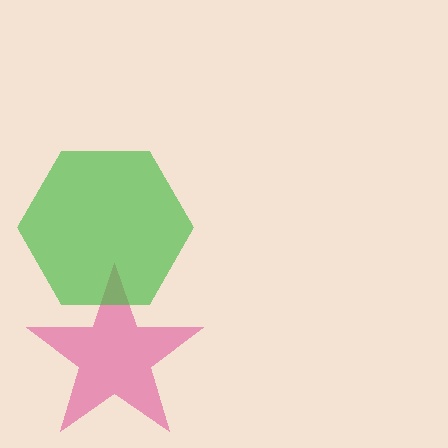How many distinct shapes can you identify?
There are 2 distinct shapes: a magenta star, a green hexagon.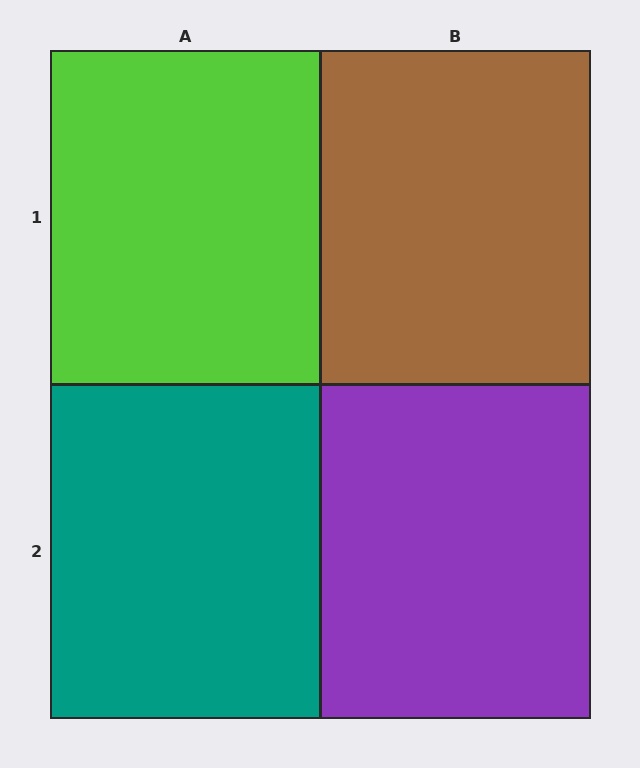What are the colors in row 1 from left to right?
Lime, brown.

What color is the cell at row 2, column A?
Teal.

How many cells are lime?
1 cell is lime.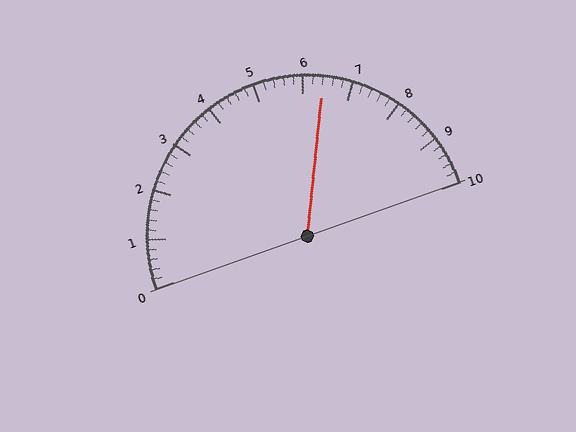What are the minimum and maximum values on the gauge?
The gauge ranges from 0 to 10.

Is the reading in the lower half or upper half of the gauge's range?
The reading is in the upper half of the range (0 to 10).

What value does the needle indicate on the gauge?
The needle indicates approximately 6.4.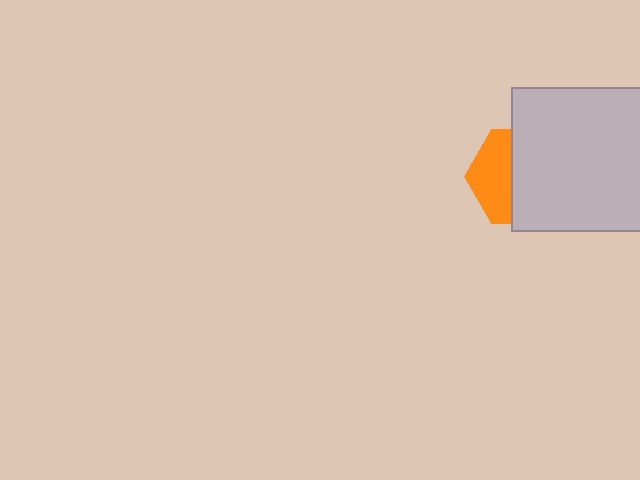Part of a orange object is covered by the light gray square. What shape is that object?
It is a hexagon.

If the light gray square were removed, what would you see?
You would see the complete orange hexagon.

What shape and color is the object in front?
The object in front is a light gray square.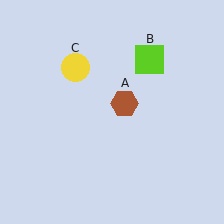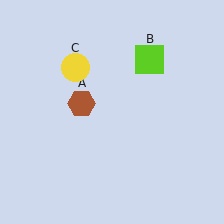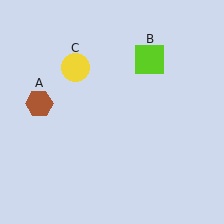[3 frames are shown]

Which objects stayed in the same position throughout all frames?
Lime square (object B) and yellow circle (object C) remained stationary.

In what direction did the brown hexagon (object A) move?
The brown hexagon (object A) moved left.